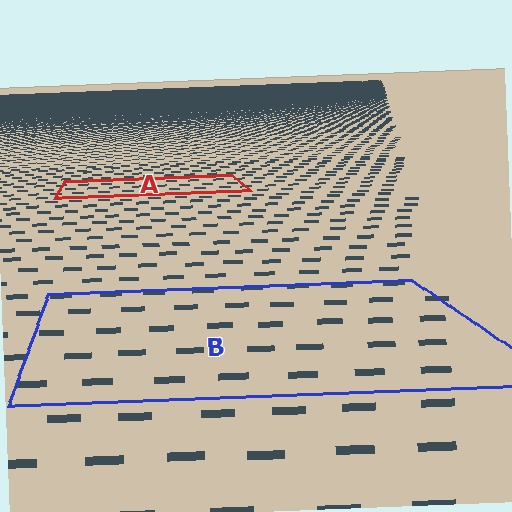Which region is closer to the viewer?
Region B is closer. The texture elements there are larger and more spread out.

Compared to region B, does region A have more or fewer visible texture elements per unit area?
Region A has more texture elements per unit area — they are packed more densely because it is farther away.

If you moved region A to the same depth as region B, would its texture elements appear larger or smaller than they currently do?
They would appear larger. At a closer depth, the same texture elements are projected at a bigger on-screen size.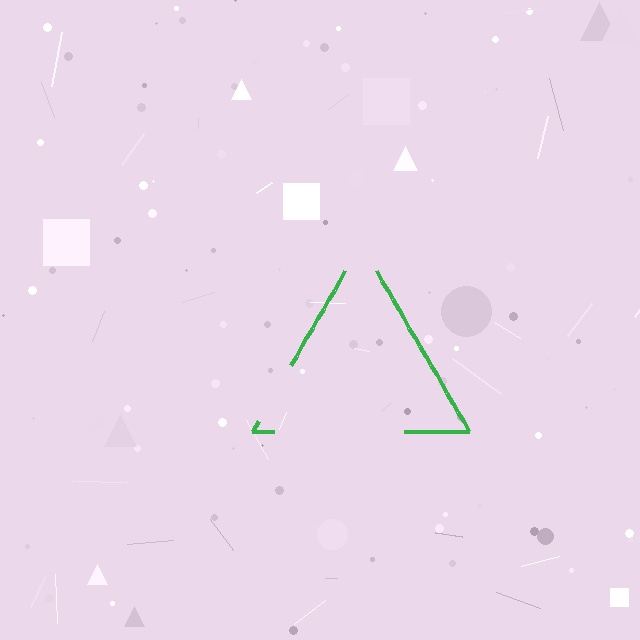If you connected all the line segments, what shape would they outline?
They would outline a triangle.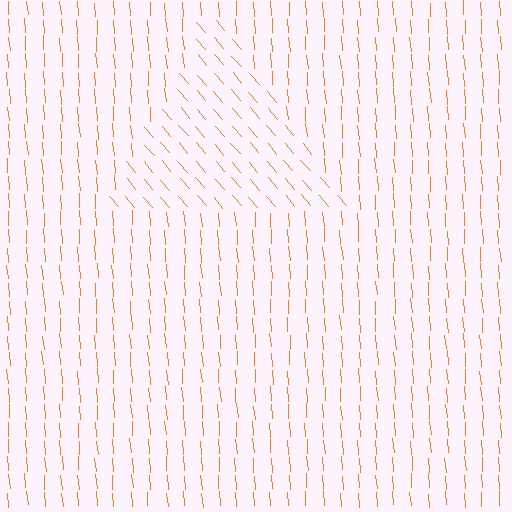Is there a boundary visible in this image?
Yes, there is a texture boundary formed by a change in line orientation.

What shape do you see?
I see a triangle.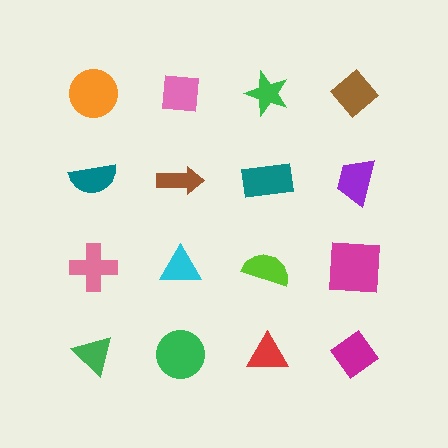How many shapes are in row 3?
4 shapes.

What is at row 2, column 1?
A teal semicircle.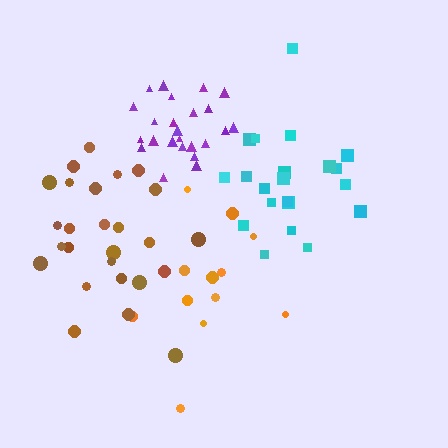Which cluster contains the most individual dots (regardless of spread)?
Brown (26).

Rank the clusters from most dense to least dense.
purple, cyan, brown, orange.